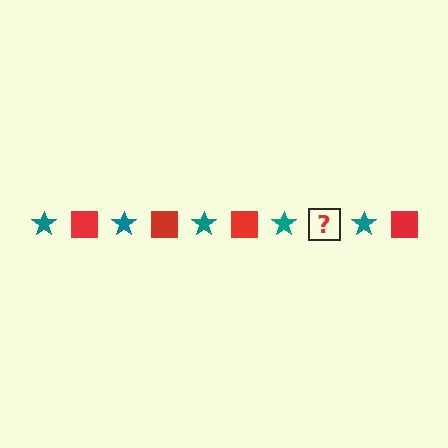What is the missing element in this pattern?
The missing element is a red square.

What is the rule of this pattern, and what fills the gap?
The rule is that the pattern alternates between teal star and red square. The gap should be filled with a red square.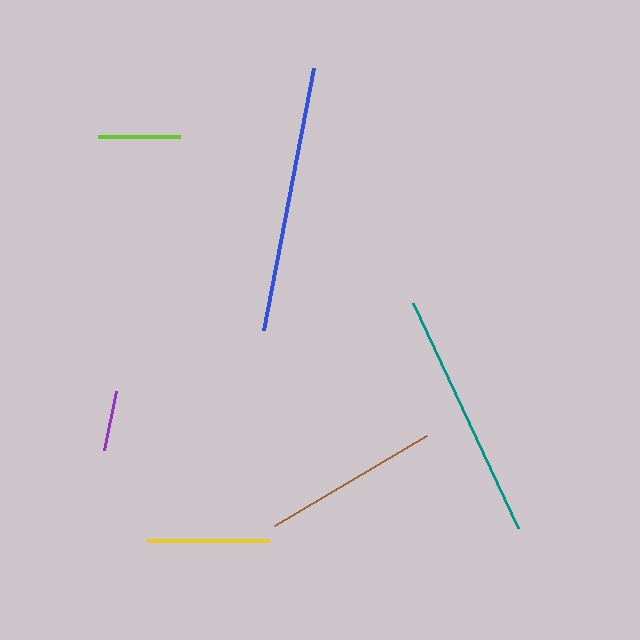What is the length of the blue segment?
The blue segment is approximately 267 pixels long.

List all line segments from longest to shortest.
From longest to shortest: blue, teal, brown, yellow, lime, purple.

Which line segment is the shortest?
The purple line is the shortest at approximately 60 pixels.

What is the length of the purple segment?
The purple segment is approximately 60 pixels long.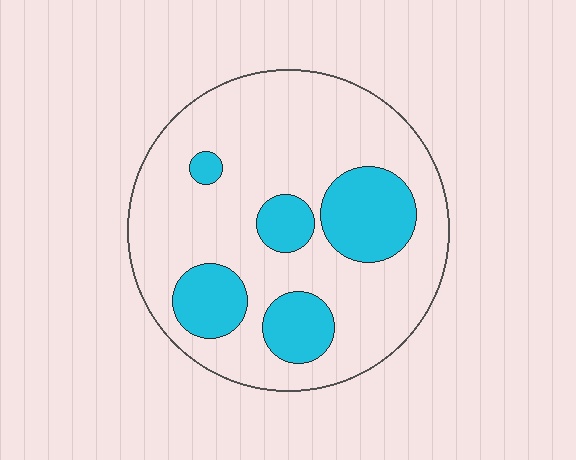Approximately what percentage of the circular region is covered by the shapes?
Approximately 25%.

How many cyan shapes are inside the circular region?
5.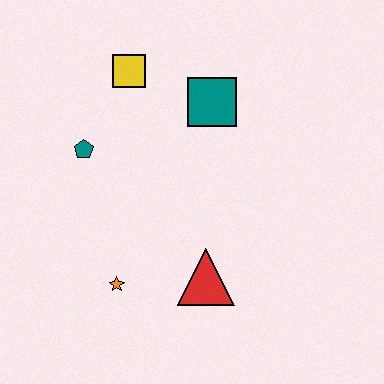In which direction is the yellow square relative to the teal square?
The yellow square is to the left of the teal square.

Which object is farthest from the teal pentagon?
The red triangle is farthest from the teal pentagon.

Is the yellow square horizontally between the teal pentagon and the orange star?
No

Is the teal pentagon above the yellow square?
No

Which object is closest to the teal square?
The yellow square is closest to the teal square.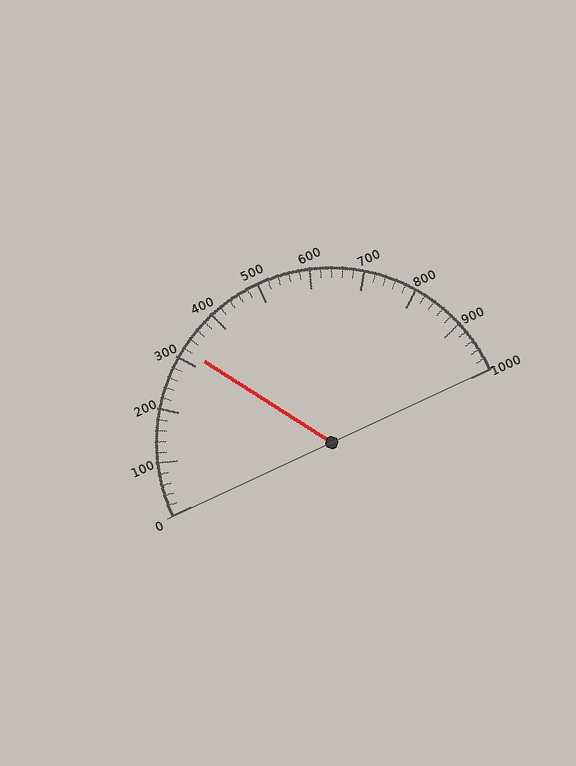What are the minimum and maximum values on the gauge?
The gauge ranges from 0 to 1000.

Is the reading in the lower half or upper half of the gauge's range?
The reading is in the lower half of the range (0 to 1000).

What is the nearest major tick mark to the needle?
The nearest major tick mark is 300.